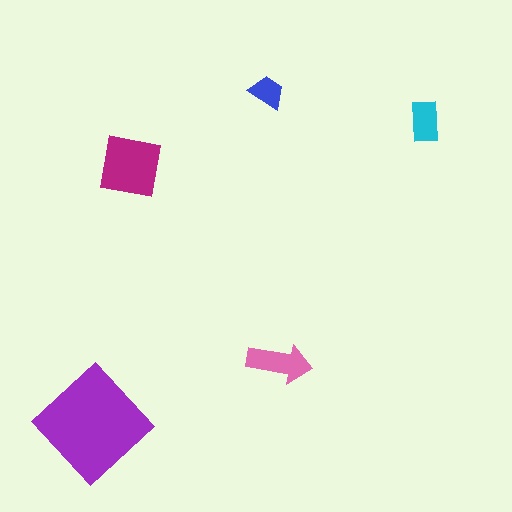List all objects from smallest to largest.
The blue trapezoid, the cyan rectangle, the pink arrow, the magenta square, the purple diamond.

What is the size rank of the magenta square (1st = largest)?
2nd.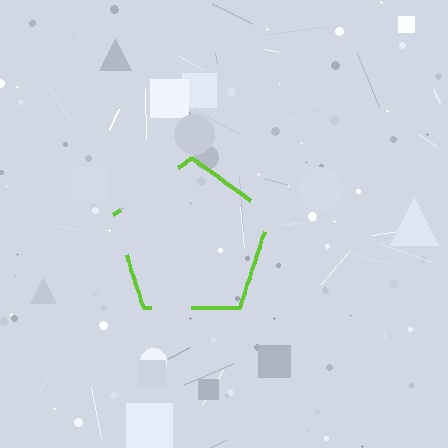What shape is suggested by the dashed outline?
The dashed outline suggests a pentagon.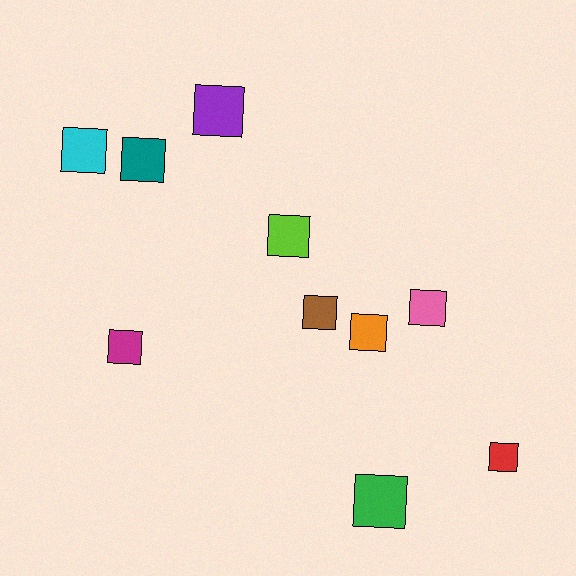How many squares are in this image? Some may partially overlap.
There are 10 squares.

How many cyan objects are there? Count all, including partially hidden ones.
There is 1 cyan object.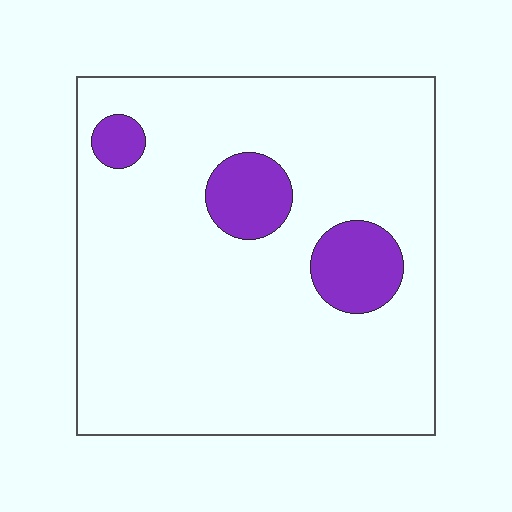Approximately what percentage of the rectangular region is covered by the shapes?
Approximately 10%.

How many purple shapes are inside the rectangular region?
3.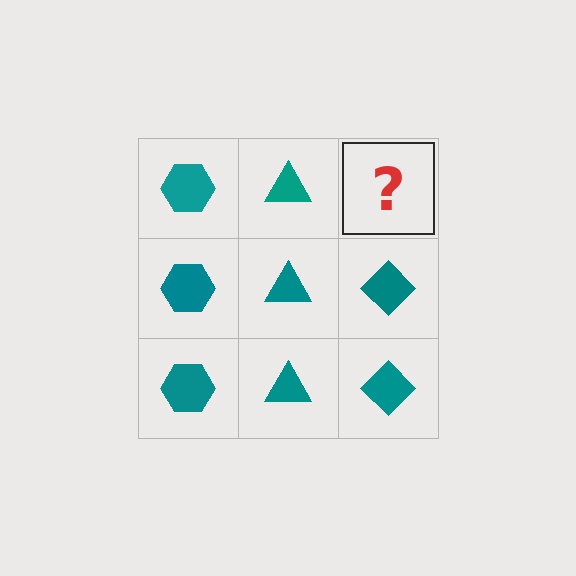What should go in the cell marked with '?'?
The missing cell should contain a teal diamond.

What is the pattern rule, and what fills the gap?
The rule is that each column has a consistent shape. The gap should be filled with a teal diamond.